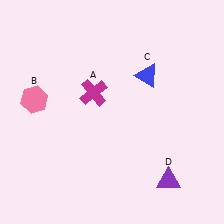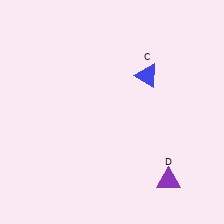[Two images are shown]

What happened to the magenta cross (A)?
The magenta cross (A) was removed in Image 2. It was in the top-left area of Image 1.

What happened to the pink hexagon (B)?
The pink hexagon (B) was removed in Image 2. It was in the top-left area of Image 1.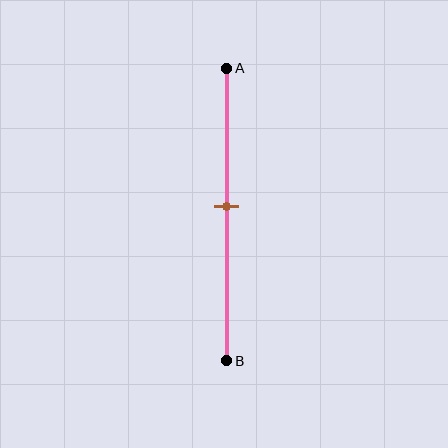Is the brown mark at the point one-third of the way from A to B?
No, the mark is at about 45% from A, not at the 33% one-third point.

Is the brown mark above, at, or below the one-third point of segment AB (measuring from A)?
The brown mark is below the one-third point of segment AB.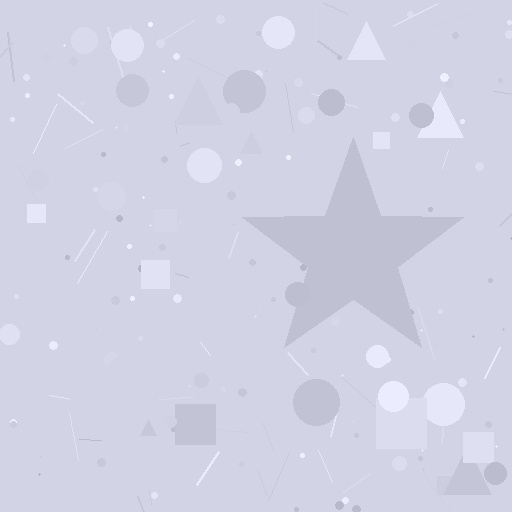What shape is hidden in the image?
A star is hidden in the image.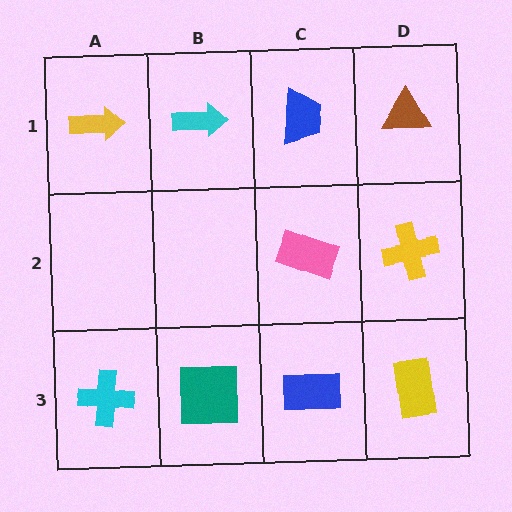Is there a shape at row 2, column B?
No, that cell is empty.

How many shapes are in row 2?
2 shapes.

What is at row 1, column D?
A brown triangle.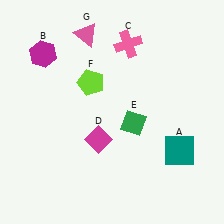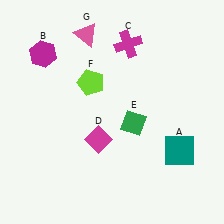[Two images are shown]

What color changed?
The cross (C) changed from pink in Image 1 to magenta in Image 2.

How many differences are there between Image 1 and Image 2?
There is 1 difference between the two images.